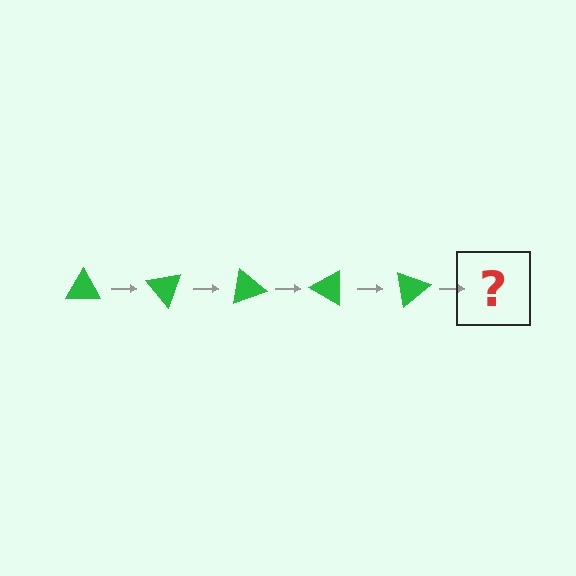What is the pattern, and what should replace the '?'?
The pattern is that the triangle rotates 50 degrees each step. The '?' should be a green triangle rotated 250 degrees.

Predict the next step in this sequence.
The next step is a green triangle rotated 250 degrees.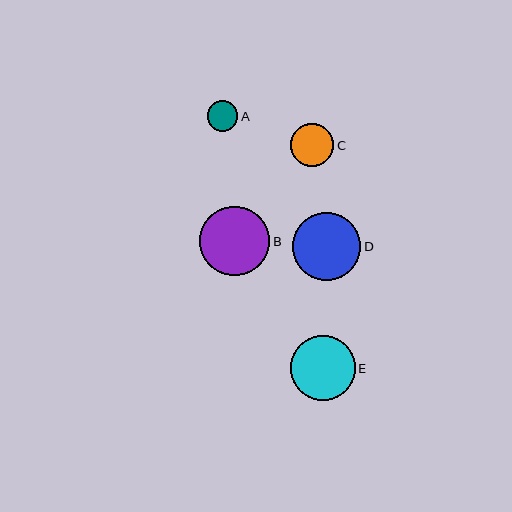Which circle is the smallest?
Circle A is the smallest with a size of approximately 31 pixels.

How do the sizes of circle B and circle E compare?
Circle B and circle E are approximately the same size.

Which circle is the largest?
Circle B is the largest with a size of approximately 70 pixels.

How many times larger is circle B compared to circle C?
Circle B is approximately 1.6 times the size of circle C.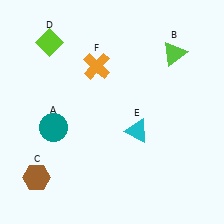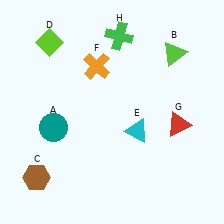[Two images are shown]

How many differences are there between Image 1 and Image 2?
There are 2 differences between the two images.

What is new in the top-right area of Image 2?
A green cross (H) was added in the top-right area of Image 2.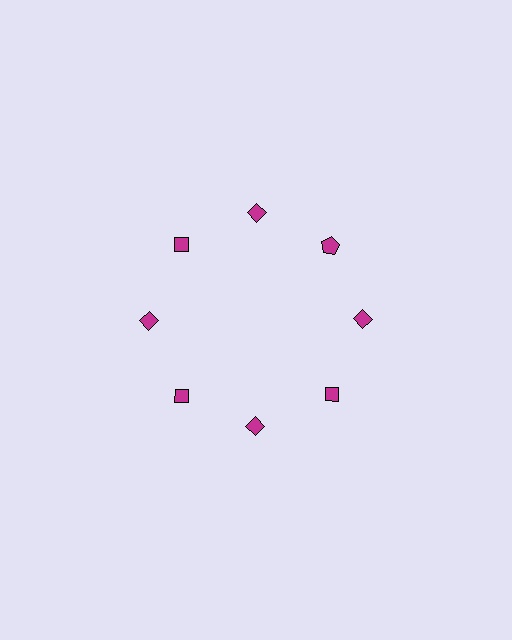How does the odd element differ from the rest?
It has a different shape: pentagon instead of diamond.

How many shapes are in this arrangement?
There are 8 shapes arranged in a ring pattern.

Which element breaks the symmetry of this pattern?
The magenta pentagon at roughly the 2 o'clock position breaks the symmetry. All other shapes are magenta diamonds.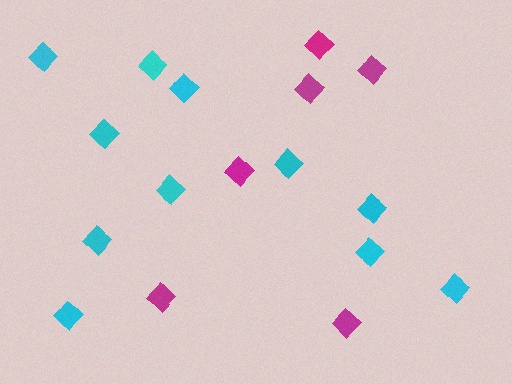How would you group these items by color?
There are 2 groups: one group of cyan diamonds (11) and one group of magenta diamonds (6).